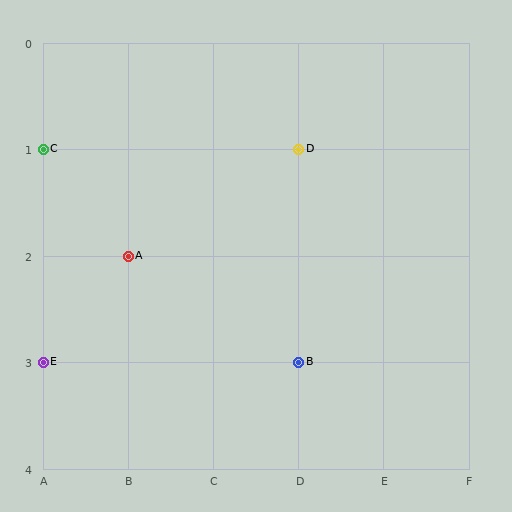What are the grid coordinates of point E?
Point E is at grid coordinates (A, 3).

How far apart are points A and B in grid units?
Points A and B are 2 columns and 1 row apart (about 2.2 grid units diagonally).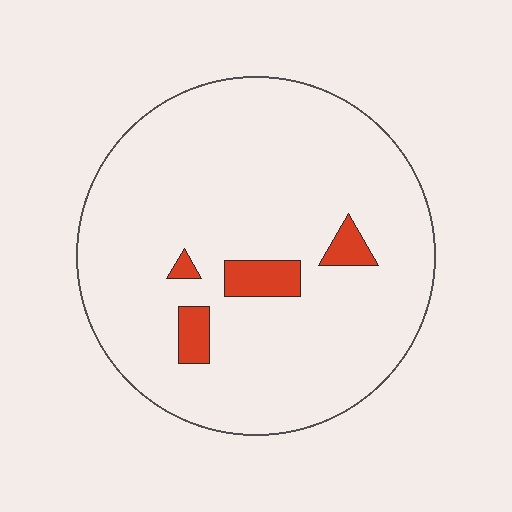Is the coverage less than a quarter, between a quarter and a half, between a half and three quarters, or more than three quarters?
Less than a quarter.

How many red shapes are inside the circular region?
4.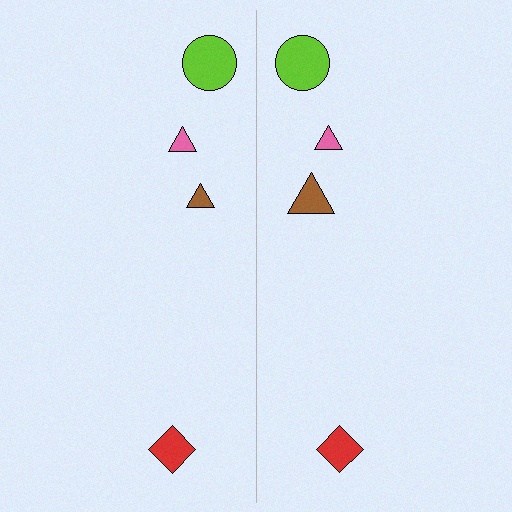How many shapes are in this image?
There are 8 shapes in this image.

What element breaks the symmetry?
The brown triangle on the right side has a different size than its mirror counterpart.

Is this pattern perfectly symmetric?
No, the pattern is not perfectly symmetric. The brown triangle on the right side has a different size than its mirror counterpart.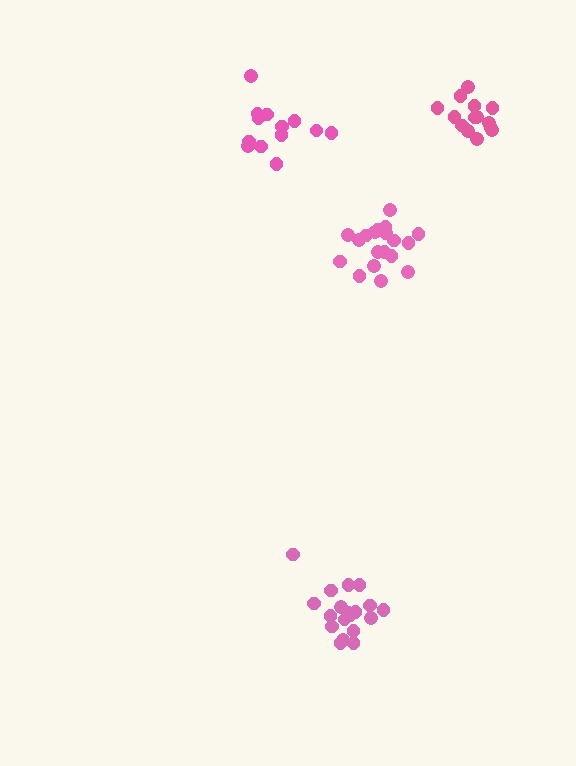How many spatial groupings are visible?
There are 4 spatial groupings.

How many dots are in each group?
Group 1: 19 dots, Group 2: 14 dots, Group 3: 19 dots, Group 4: 13 dots (65 total).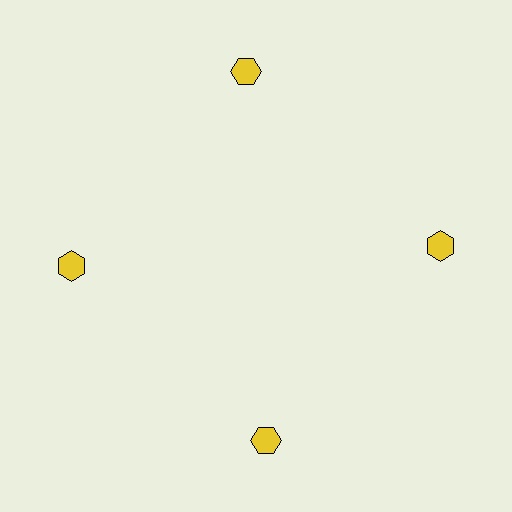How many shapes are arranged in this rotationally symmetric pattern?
There are 4 shapes, arranged in 4 groups of 1.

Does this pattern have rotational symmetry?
Yes, this pattern has 4-fold rotational symmetry. It looks the same after rotating 90 degrees around the center.